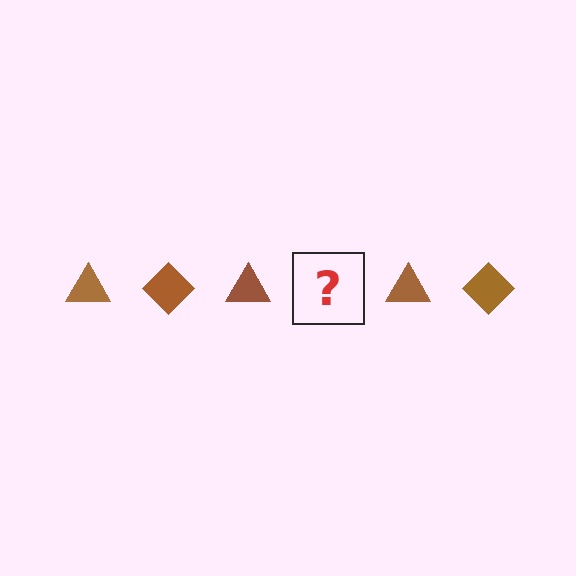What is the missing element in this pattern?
The missing element is a brown diamond.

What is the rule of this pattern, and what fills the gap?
The rule is that the pattern cycles through triangle, diamond shapes in brown. The gap should be filled with a brown diamond.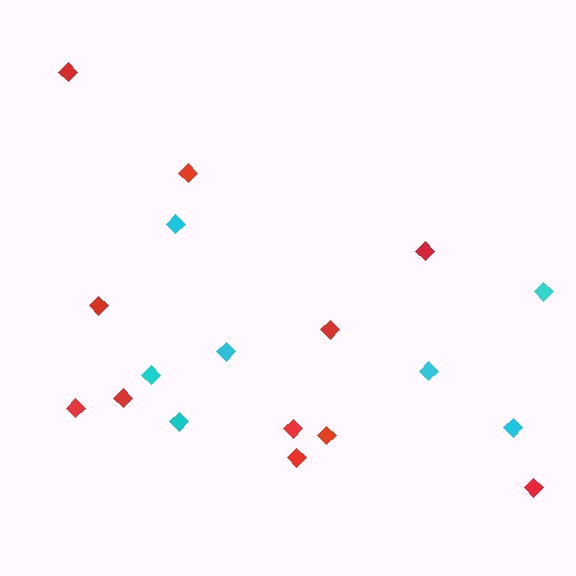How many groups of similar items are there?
There are 2 groups: one group of red diamonds (11) and one group of cyan diamonds (7).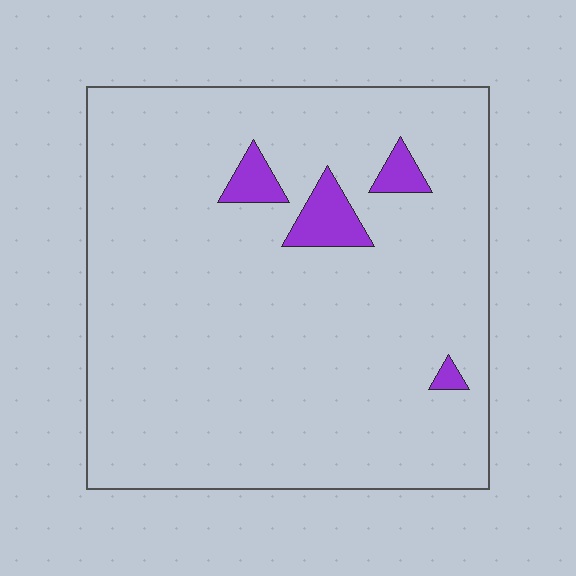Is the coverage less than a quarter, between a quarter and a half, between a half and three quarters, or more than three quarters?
Less than a quarter.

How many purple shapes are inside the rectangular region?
4.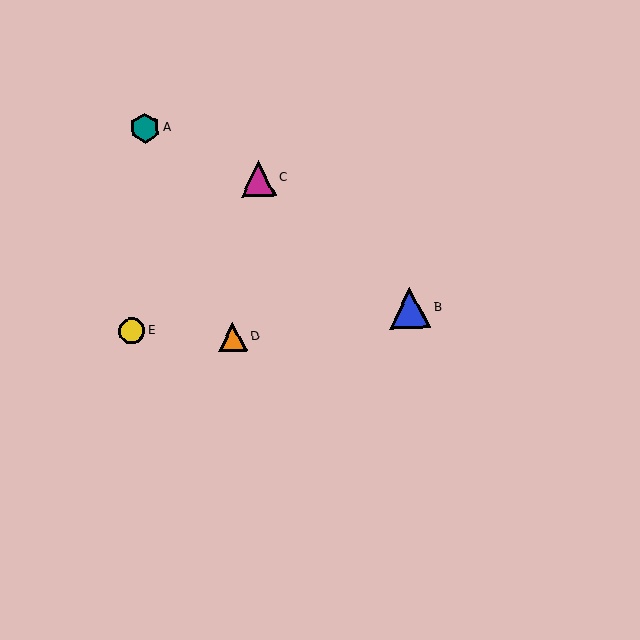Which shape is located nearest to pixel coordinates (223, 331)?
The orange triangle (labeled D) at (233, 337) is nearest to that location.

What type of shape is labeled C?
Shape C is a magenta triangle.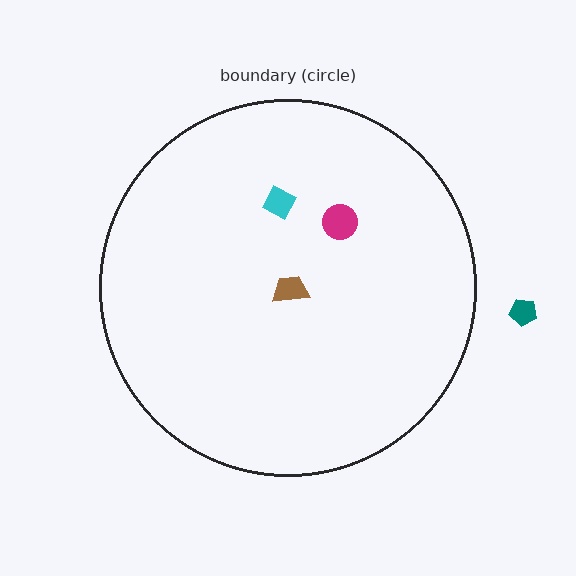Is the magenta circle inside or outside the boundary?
Inside.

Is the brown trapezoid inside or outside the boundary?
Inside.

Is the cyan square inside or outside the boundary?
Inside.